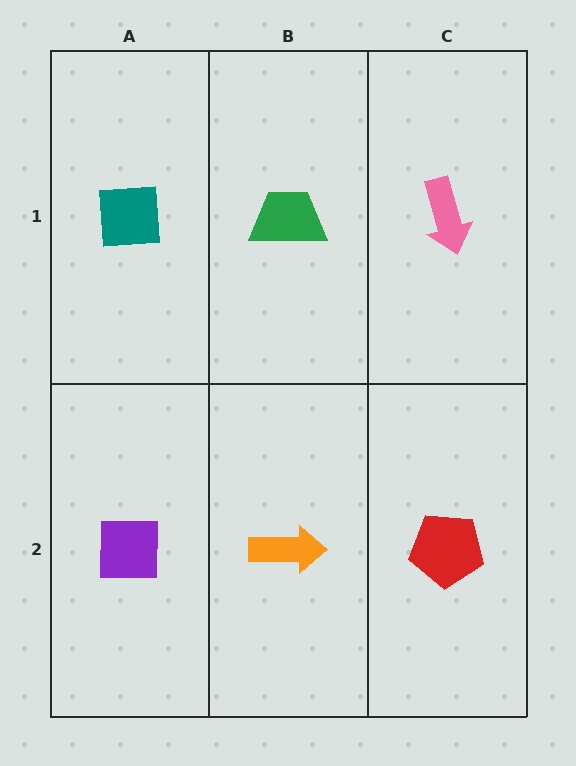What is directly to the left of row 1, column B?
A teal square.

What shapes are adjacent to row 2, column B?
A green trapezoid (row 1, column B), a purple square (row 2, column A), a red pentagon (row 2, column C).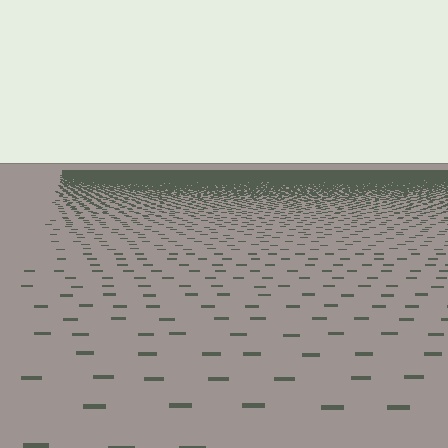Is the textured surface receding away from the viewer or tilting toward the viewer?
The surface is receding away from the viewer. Texture elements get smaller and denser toward the top.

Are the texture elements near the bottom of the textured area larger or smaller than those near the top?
Larger. Near the bottom, elements are closer to the viewer and appear at a bigger on-screen size.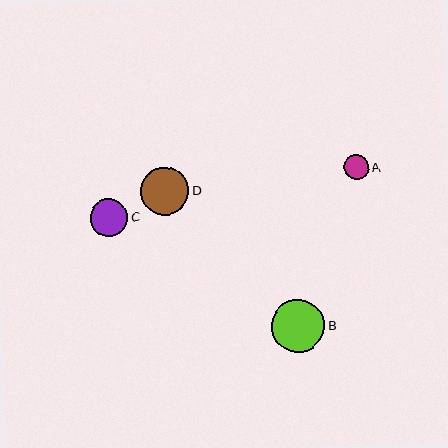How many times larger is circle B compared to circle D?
Circle B is approximately 1.1 times the size of circle D.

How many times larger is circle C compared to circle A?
Circle C is approximately 1.5 times the size of circle A.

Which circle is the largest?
Circle B is the largest with a size of approximately 53 pixels.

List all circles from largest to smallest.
From largest to smallest: B, D, C, A.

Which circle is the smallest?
Circle A is the smallest with a size of approximately 25 pixels.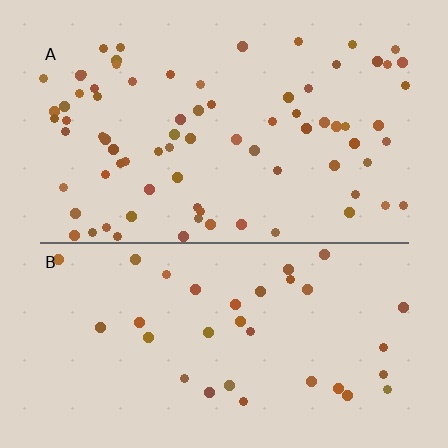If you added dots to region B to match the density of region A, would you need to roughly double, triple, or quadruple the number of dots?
Approximately double.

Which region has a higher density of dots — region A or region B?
A (the top).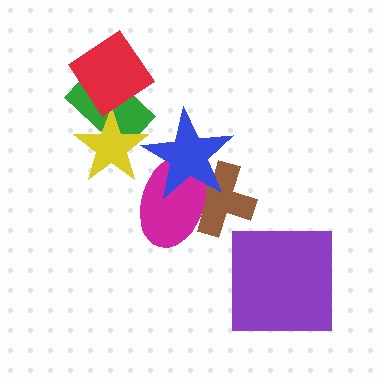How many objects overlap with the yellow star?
2 objects overlap with the yellow star.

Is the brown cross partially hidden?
Yes, it is partially covered by another shape.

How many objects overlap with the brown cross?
2 objects overlap with the brown cross.